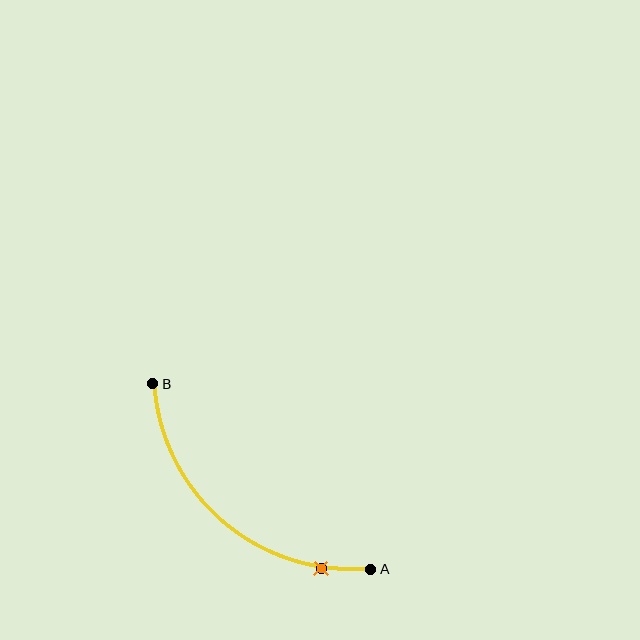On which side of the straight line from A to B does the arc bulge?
The arc bulges below and to the left of the straight line connecting A and B.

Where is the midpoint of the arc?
The arc midpoint is the point on the curve farthest from the straight line joining A and B. It sits below and to the left of that line.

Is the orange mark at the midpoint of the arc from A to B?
No. The orange mark lies on the arc but is closer to endpoint A. The arc midpoint would be at the point on the curve equidistant along the arc from both A and B.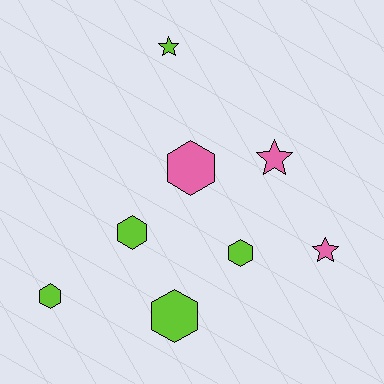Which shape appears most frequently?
Hexagon, with 5 objects.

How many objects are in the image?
There are 8 objects.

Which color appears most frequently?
Lime, with 5 objects.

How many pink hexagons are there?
There is 1 pink hexagon.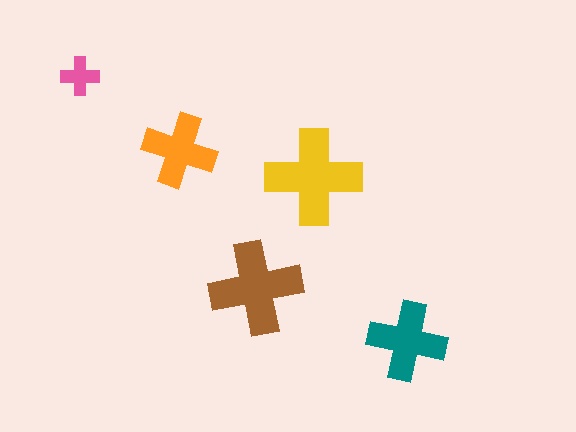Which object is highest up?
The pink cross is topmost.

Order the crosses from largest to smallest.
the yellow one, the brown one, the teal one, the orange one, the pink one.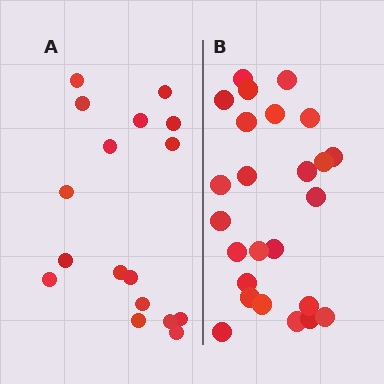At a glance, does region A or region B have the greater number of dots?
Region B (the right region) has more dots.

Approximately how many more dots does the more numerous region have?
Region B has roughly 8 or so more dots than region A.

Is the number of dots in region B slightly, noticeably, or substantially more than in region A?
Region B has substantially more. The ratio is roughly 1.5 to 1.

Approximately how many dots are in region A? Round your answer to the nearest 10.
About 20 dots. (The exact count is 17, which rounds to 20.)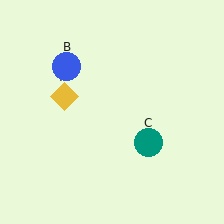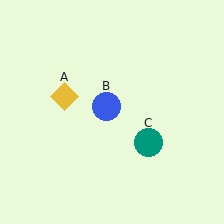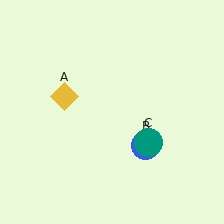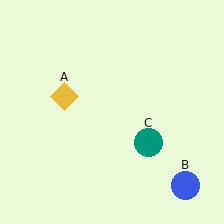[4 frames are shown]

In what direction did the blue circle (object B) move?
The blue circle (object B) moved down and to the right.